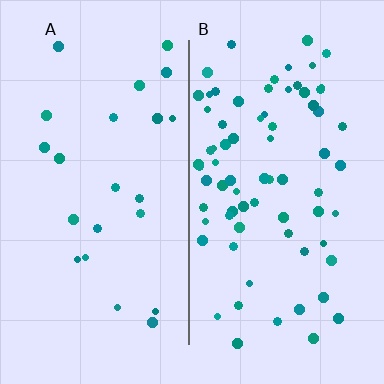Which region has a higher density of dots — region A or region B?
B (the right).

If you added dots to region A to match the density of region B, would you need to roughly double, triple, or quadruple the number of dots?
Approximately triple.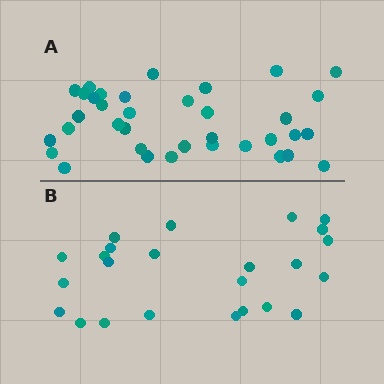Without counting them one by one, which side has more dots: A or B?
Region A (the top region) has more dots.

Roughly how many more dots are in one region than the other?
Region A has roughly 12 or so more dots than region B.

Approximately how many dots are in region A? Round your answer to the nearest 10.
About 40 dots. (The exact count is 36, which rounds to 40.)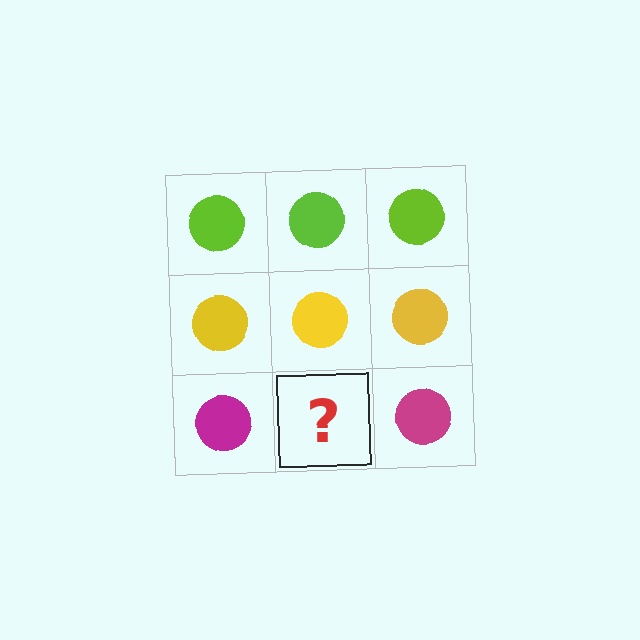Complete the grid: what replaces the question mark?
The question mark should be replaced with a magenta circle.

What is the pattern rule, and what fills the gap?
The rule is that each row has a consistent color. The gap should be filled with a magenta circle.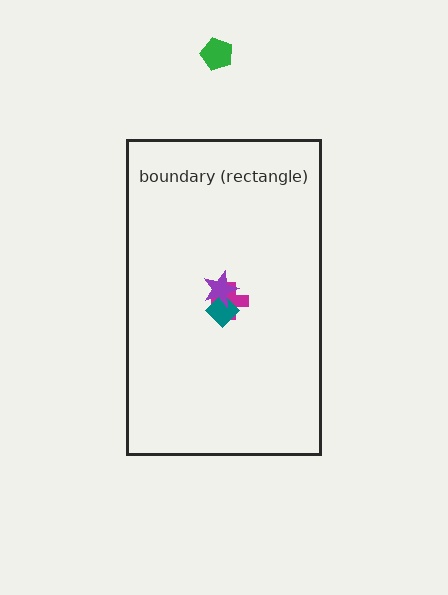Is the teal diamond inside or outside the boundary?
Inside.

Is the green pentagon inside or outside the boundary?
Outside.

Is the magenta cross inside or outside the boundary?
Inside.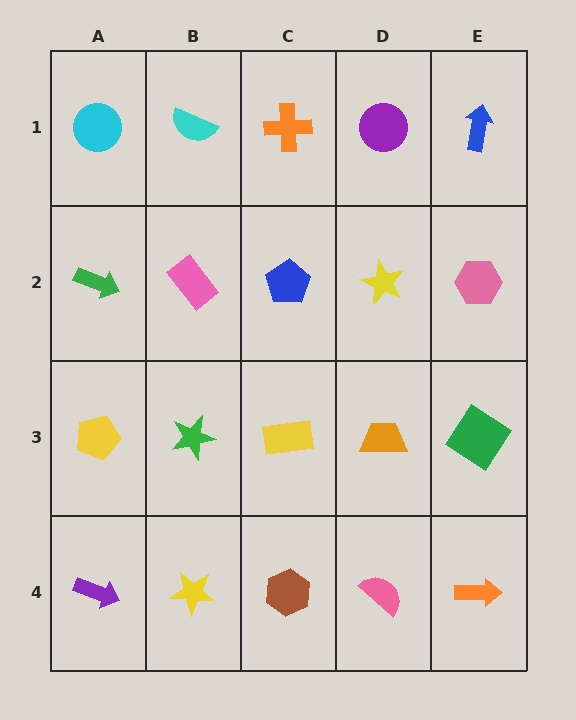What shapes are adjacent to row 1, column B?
A pink rectangle (row 2, column B), a cyan circle (row 1, column A), an orange cross (row 1, column C).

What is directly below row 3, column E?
An orange arrow.